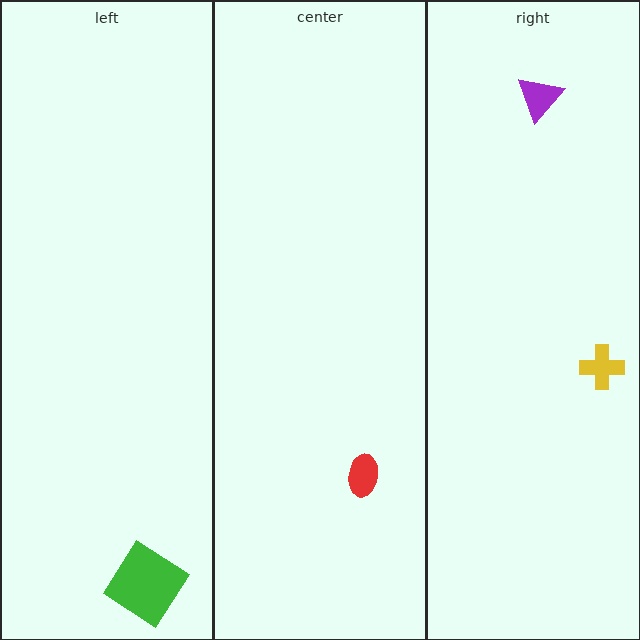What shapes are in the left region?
The green diamond.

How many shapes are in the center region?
1.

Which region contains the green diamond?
The left region.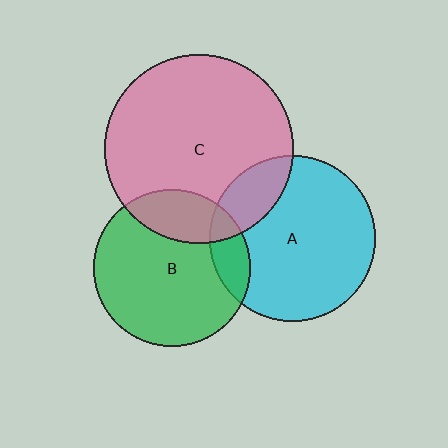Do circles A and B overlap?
Yes.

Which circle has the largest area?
Circle C (pink).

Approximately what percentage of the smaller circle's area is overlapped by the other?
Approximately 15%.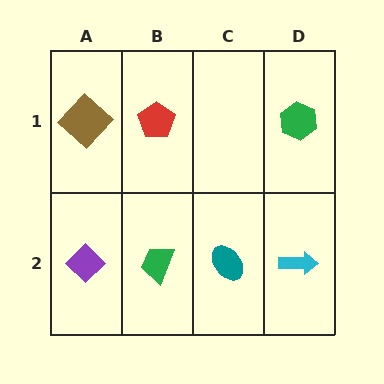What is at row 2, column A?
A purple diamond.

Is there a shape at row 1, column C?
No, that cell is empty.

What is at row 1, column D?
A green hexagon.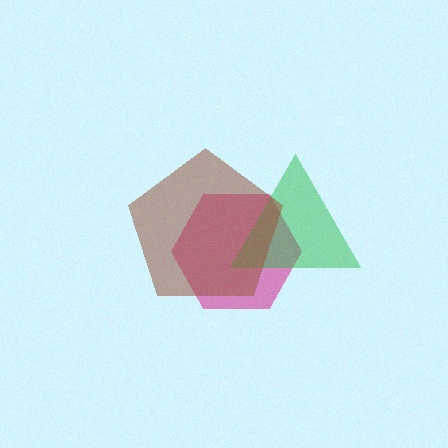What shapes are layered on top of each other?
The layered shapes are: a magenta hexagon, a green triangle, a brown pentagon.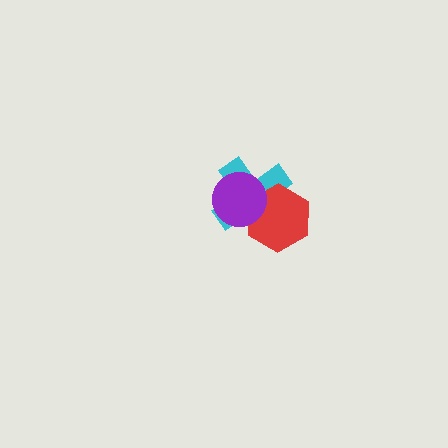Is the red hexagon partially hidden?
Yes, it is partially covered by another shape.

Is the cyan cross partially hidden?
Yes, it is partially covered by another shape.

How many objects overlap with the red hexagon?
2 objects overlap with the red hexagon.